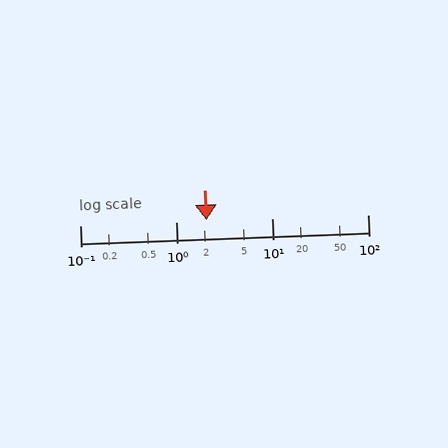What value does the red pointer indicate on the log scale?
The pointer indicates approximately 2.1.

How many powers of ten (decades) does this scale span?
The scale spans 3 decades, from 0.1 to 100.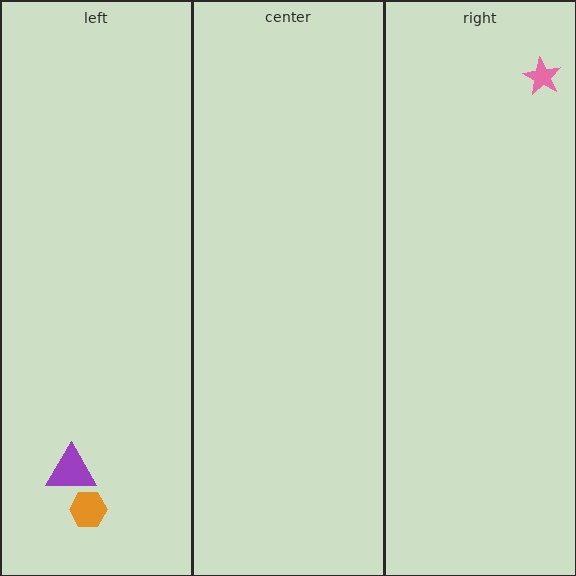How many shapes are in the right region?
1.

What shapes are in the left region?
The orange hexagon, the purple triangle.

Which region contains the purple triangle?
The left region.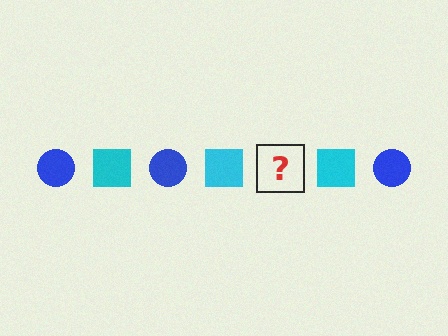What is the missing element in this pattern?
The missing element is a blue circle.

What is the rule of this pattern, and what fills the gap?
The rule is that the pattern alternates between blue circle and cyan square. The gap should be filled with a blue circle.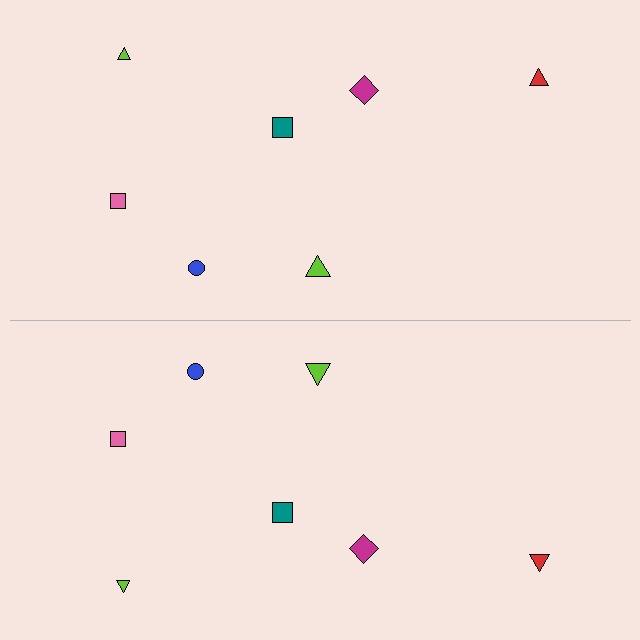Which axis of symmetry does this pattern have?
The pattern has a horizontal axis of symmetry running through the center of the image.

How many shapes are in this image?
There are 14 shapes in this image.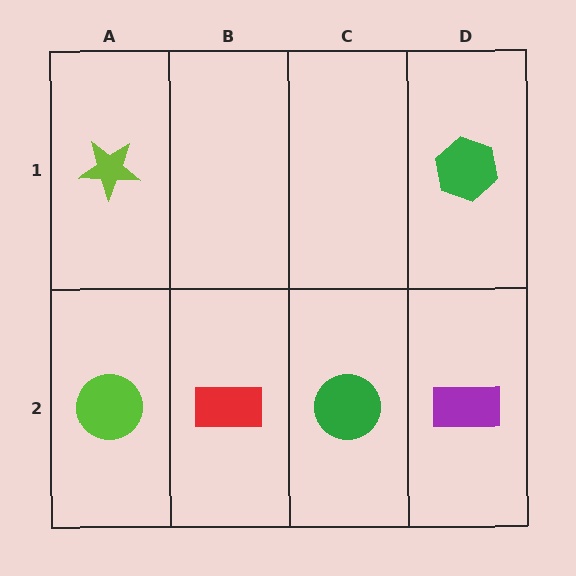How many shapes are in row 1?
2 shapes.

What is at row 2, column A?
A lime circle.